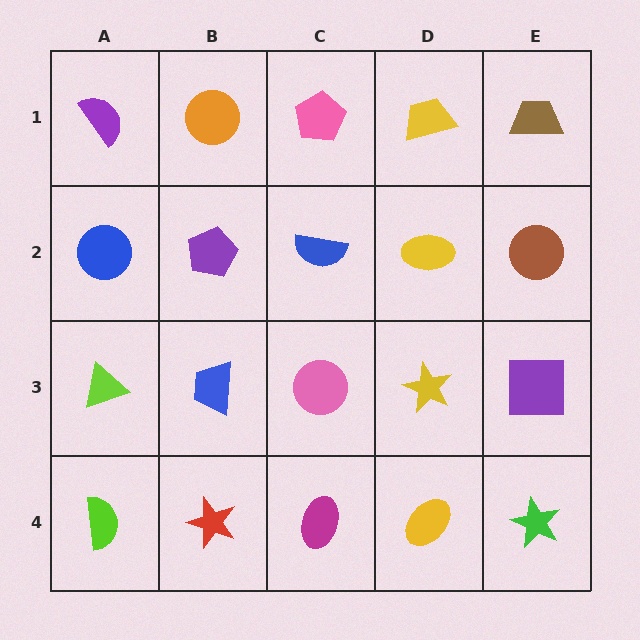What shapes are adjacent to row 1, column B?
A purple pentagon (row 2, column B), a purple semicircle (row 1, column A), a pink pentagon (row 1, column C).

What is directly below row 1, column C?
A blue semicircle.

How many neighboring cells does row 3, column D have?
4.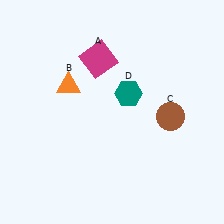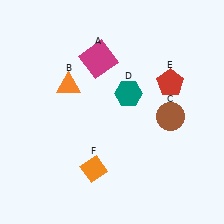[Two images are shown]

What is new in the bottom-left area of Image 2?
An orange diamond (F) was added in the bottom-left area of Image 2.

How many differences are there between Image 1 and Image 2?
There are 2 differences between the two images.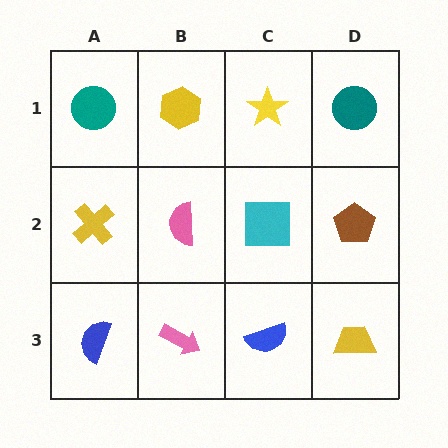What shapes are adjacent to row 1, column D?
A brown pentagon (row 2, column D), a yellow star (row 1, column C).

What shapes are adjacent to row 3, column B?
A pink semicircle (row 2, column B), a blue semicircle (row 3, column A), a blue semicircle (row 3, column C).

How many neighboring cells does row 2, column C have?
4.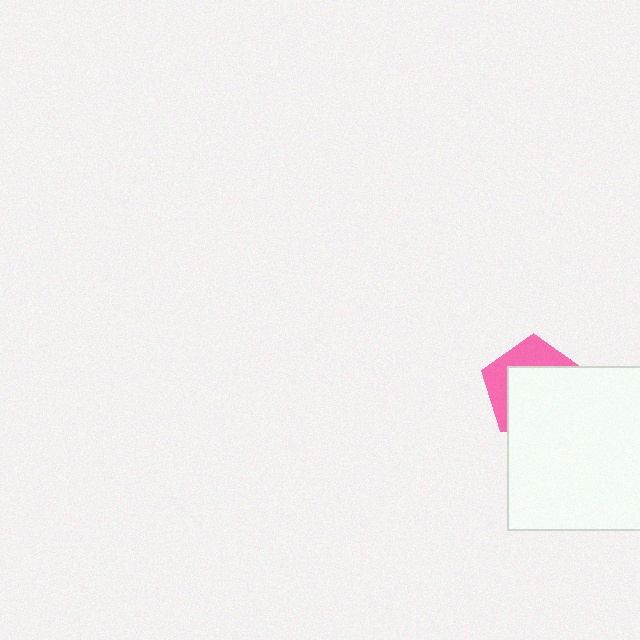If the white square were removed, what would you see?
You would see the complete pink pentagon.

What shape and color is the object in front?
The object in front is a white square.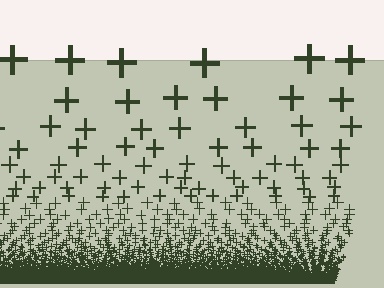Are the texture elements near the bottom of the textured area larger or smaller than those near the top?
Smaller. The gradient is inverted — elements near the bottom are smaller and denser.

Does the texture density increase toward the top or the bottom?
Density increases toward the bottom.